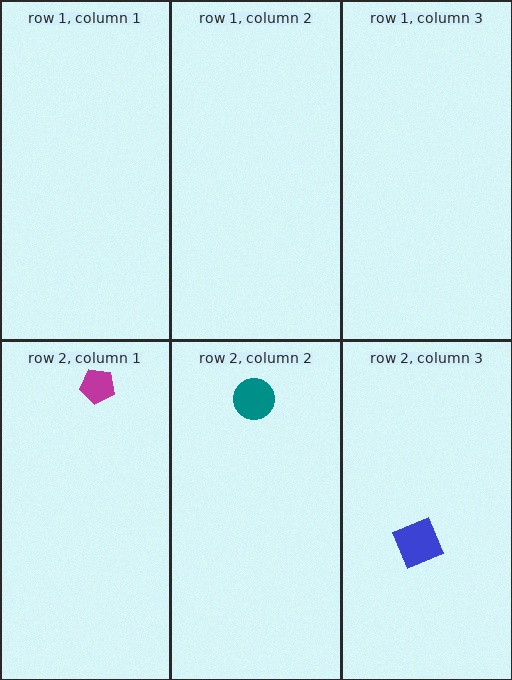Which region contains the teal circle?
The row 2, column 2 region.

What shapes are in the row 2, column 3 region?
The blue square.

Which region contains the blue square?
The row 2, column 3 region.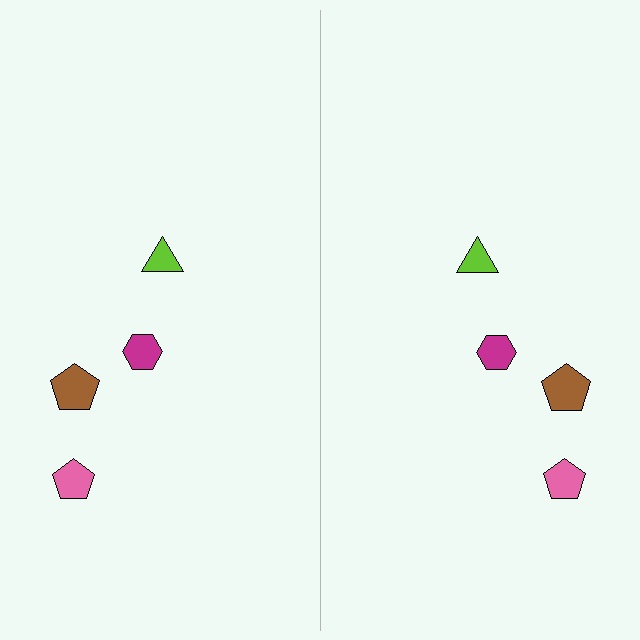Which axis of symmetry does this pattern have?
The pattern has a vertical axis of symmetry running through the center of the image.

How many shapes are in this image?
There are 8 shapes in this image.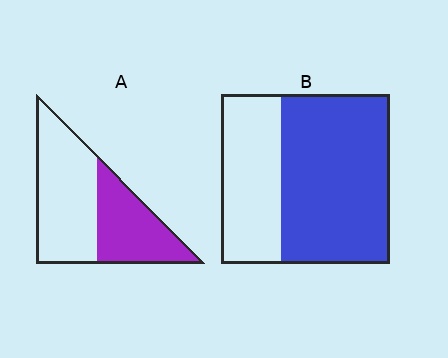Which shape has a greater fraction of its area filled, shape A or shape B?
Shape B.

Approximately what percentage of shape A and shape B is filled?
A is approximately 40% and B is approximately 65%.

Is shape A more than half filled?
No.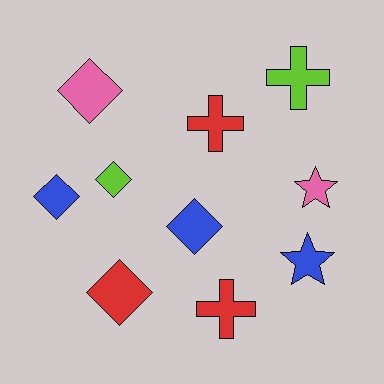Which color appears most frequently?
Blue, with 3 objects.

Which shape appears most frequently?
Diamond, with 5 objects.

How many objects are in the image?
There are 10 objects.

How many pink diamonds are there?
There is 1 pink diamond.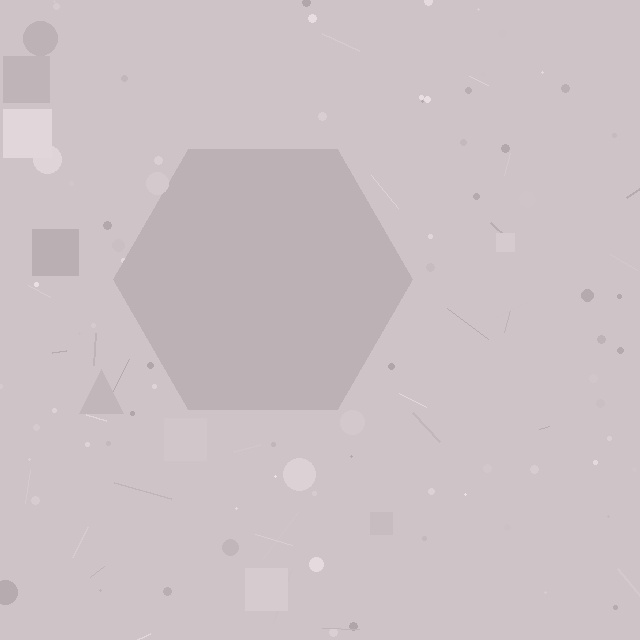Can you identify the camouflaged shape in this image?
The camouflaged shape is a hexagon.